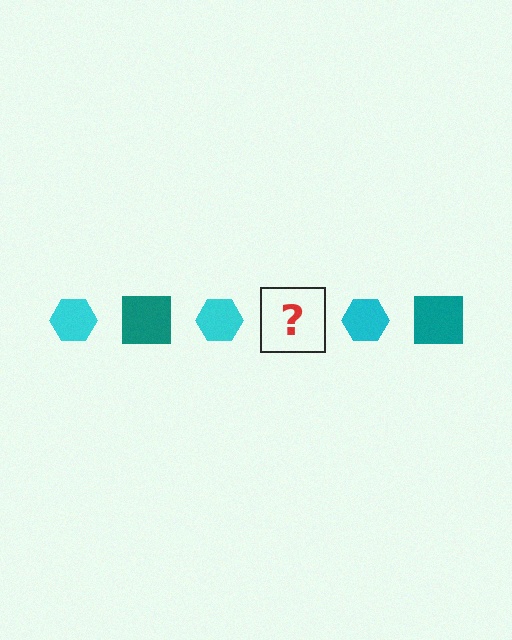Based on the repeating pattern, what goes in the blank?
The blank should be a teal square.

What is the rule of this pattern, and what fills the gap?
The rule is that the pattern alternates between cyan hexagon and teal square. The gap should be filled with a teal square.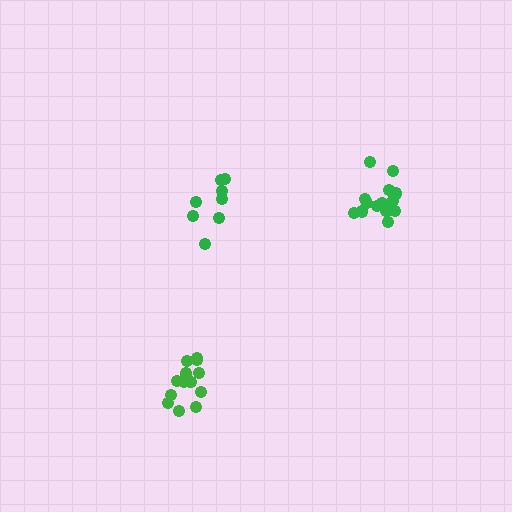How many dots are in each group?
Group 1: 8 dots, Group 2: 14 dots, Group 3: 13 dots (35 total).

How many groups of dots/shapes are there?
There are 3 groups.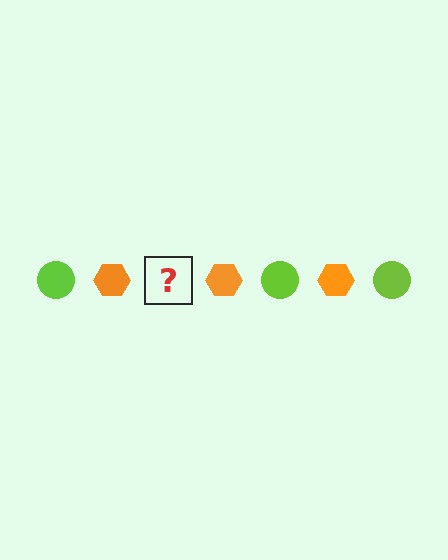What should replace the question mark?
The question mark should be replaced with a lime circle.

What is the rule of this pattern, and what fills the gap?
The rule is that the pattern alternates between lime circle and orange hexagon. The gap should be filled with a lime circle.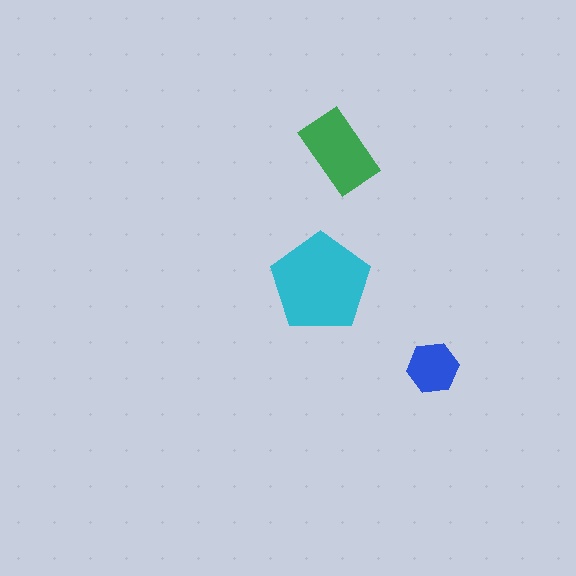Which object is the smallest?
The blue hexagon.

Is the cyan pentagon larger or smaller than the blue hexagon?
Larger.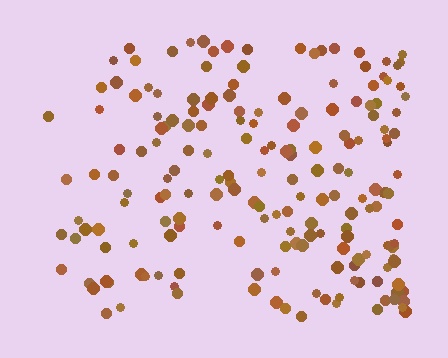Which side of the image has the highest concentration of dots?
The right.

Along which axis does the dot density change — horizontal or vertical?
Horizontal.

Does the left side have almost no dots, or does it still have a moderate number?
Still a moderate number, just noticeably fewer than the right.